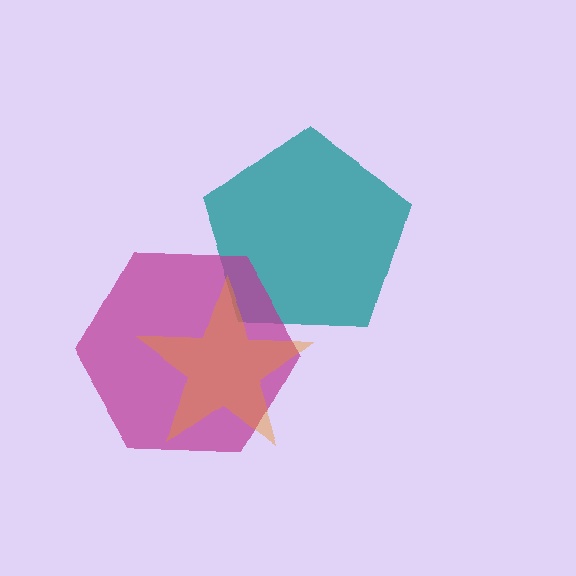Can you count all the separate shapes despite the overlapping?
Yes, there are 3 separate shapes.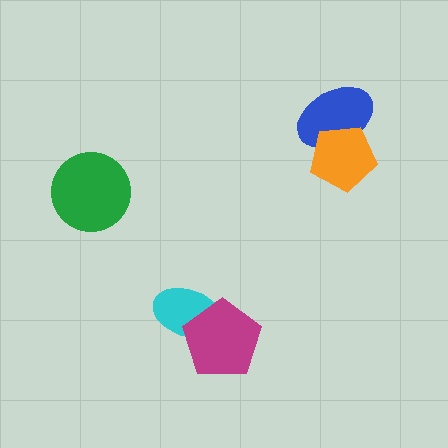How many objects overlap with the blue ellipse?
1 object overlaps with the blue ellipse.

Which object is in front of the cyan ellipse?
The magenta pentagon is in front of the cyan ellipse.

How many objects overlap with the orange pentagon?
1 object overlaps with the orange pentagon.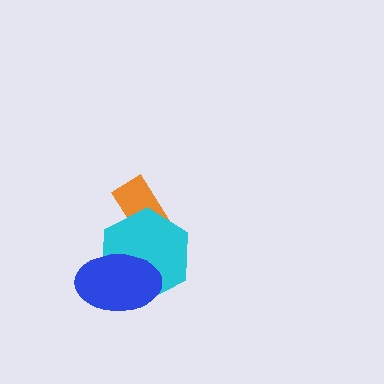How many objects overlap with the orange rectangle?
1 object overlaps with the orange rectangle.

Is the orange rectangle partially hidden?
Yes, it is partially covered by another shape.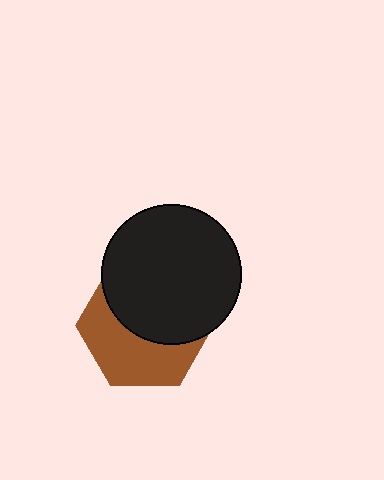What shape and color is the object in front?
The object in front is a black circle.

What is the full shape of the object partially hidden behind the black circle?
The partially hidden object is a brown hexagon.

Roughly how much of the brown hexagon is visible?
About half of it is visible (roughly 47%).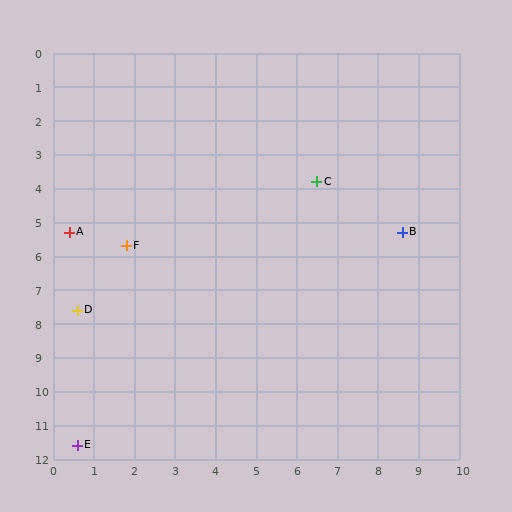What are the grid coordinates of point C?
Point C is at approximately (6.5, 3.8).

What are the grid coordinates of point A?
Point A is at approximately (0.4, 5.3).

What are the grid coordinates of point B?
Point B is at approximately (8.6, 5.3).